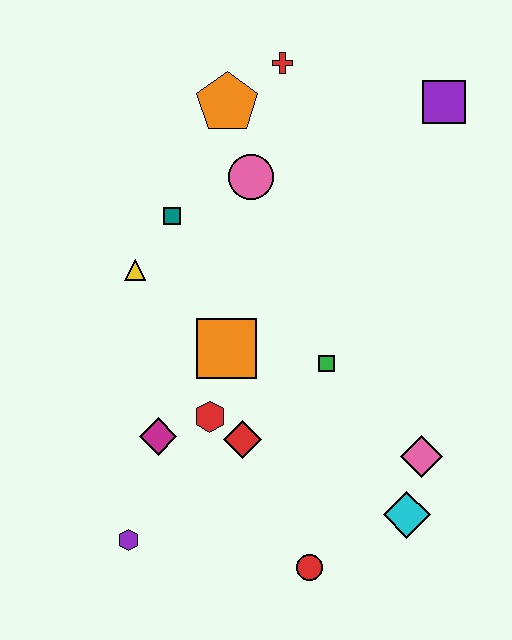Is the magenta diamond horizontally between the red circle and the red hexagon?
No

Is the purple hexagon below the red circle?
No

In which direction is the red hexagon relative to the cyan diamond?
The red hexagon is to the left of the cyan diamond.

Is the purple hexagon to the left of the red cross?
Yes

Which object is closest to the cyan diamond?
The pink diamond is closest to the cyan diamond.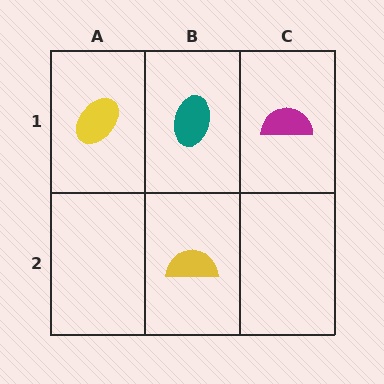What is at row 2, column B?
A yellow semicircle.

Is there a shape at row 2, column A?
No, that cell is empty.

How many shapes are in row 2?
1 shape.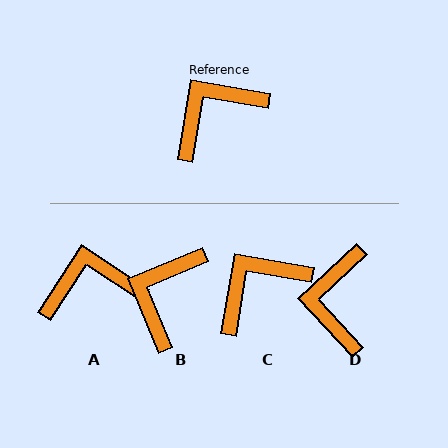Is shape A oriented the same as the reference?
No, it is off by about 24 degrees.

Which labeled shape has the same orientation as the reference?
C.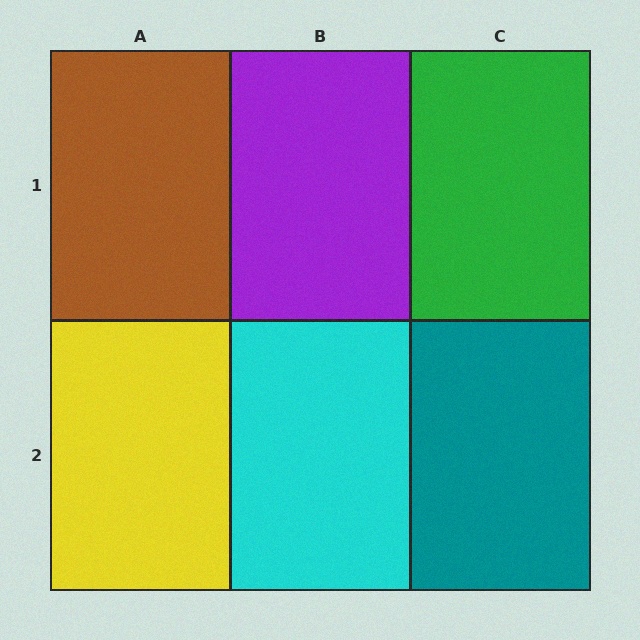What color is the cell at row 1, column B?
Purple.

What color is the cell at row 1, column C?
Green.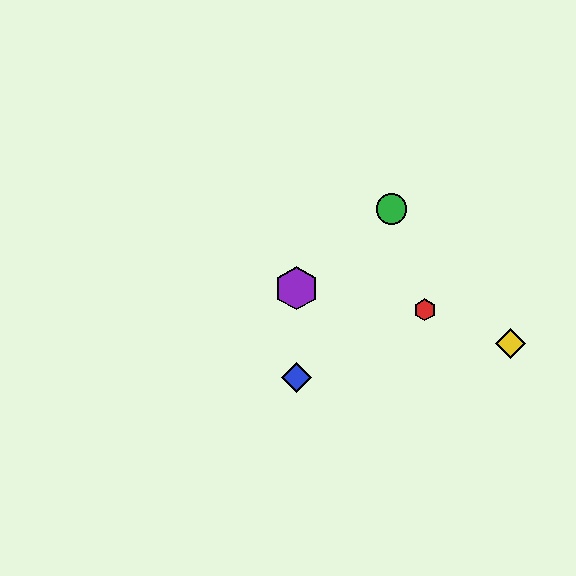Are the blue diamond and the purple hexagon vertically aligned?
Yes, both are at x≈296.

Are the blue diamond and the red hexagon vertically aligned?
No, the blue diamond is at x≈296 and the red hexagon is at x≈425.